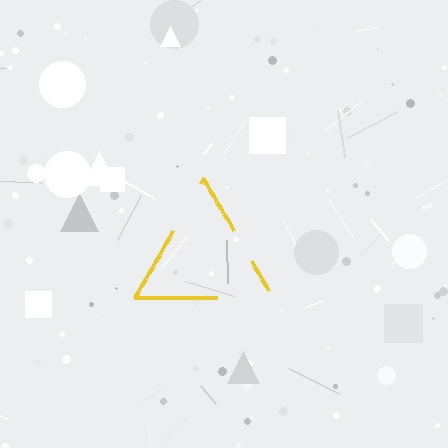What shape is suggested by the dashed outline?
The dashed outline suggests a triangle.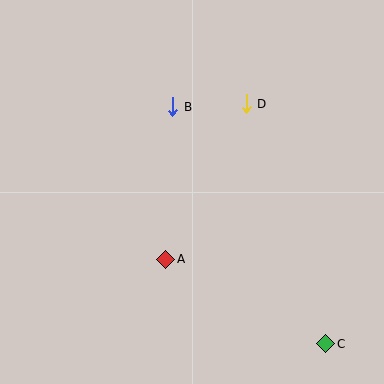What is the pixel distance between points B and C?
The distance between B and C is 282 pixels.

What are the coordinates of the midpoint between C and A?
The midpoint between C and A is at (246, 302).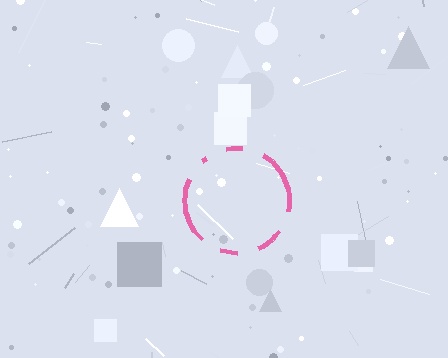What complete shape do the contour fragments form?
The contour fragments form a circle.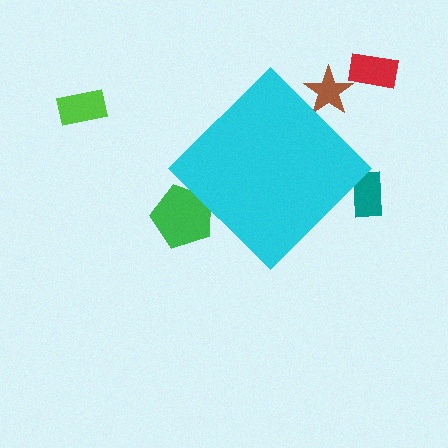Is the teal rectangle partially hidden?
Yes, the teal rectangle is partially hidden behind the cyan diamond.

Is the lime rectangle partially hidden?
No, the lime rectangle is fully visible.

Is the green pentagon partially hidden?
Yes, the green pentagon is partially hidden behind the cyan diamond.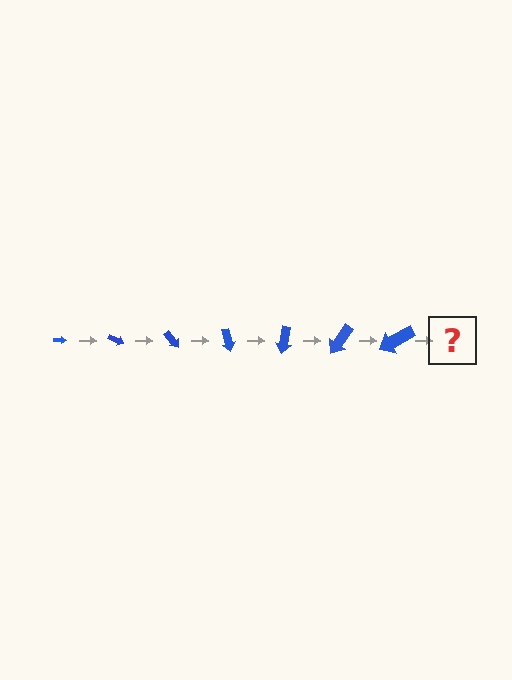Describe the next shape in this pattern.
It should be an arrow, larger than the previous one and rotated 175 degrees from the start.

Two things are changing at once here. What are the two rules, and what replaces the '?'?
The two rules are that the arrow grows larger each step and it rotates 25 degrees each step. The '?' should be an arrow, larger than the previous one and rotated 175 degrees from the start.